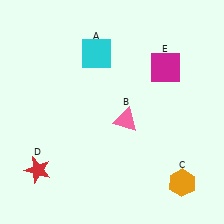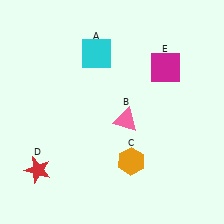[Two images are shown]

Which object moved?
The orange hexagon (C) moved left.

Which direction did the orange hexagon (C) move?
The orange hexagon (C) moved left.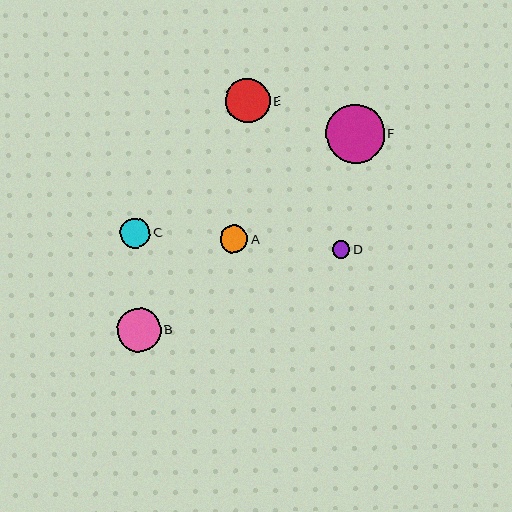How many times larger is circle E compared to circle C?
Circle E is approximately 1.5 times the size of circle C.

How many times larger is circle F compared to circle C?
Circle F is approximately 2.0 times the size of circle C.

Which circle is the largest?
Circle F is the largest with a size of approximately 59 pixels.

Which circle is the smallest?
Circle D is the smallest with a size of approximately 17 pixels.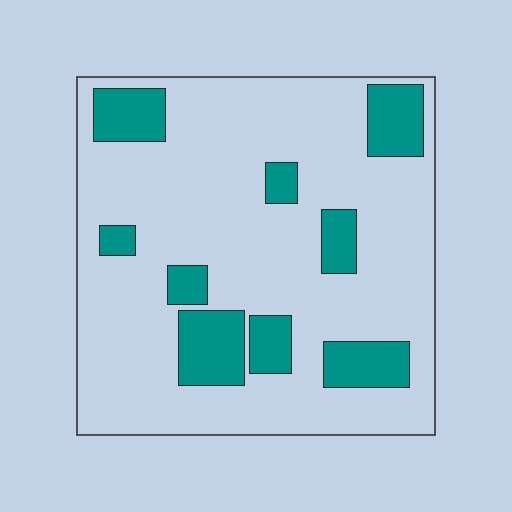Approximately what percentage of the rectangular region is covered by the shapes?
Approximately 20%.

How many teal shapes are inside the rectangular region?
9.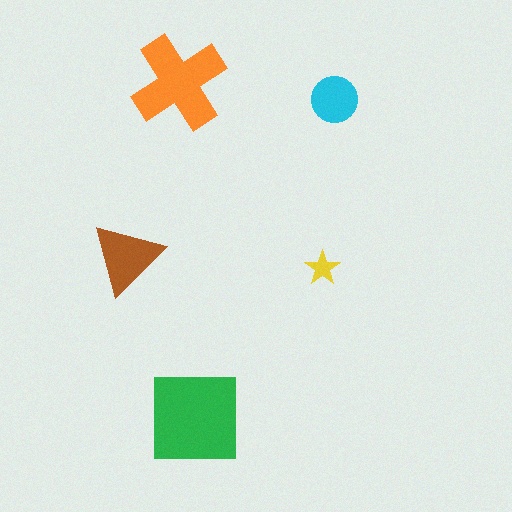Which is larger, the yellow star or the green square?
The green square.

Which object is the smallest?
The yellow star.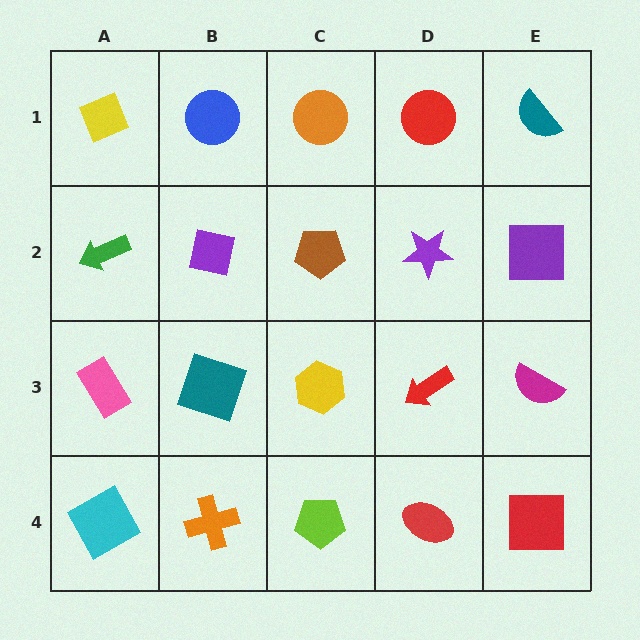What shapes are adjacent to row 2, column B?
A blue circle (row 1, column B), a teal square (row 3, column B), a green arrow (row 2, column A), a brown pentagon (row 2, column C).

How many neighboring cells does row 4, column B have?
3.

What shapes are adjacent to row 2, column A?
A yellow diamond (row 1, column A), a pink rectangle (row 3, column A), a purple square (row 2, column B).